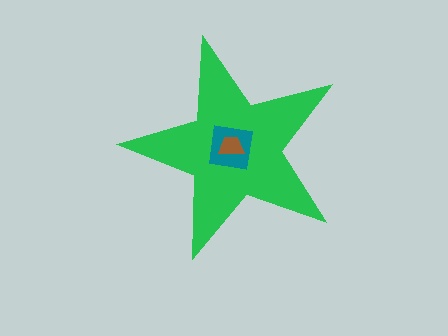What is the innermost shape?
The brown trapezoid.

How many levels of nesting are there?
3.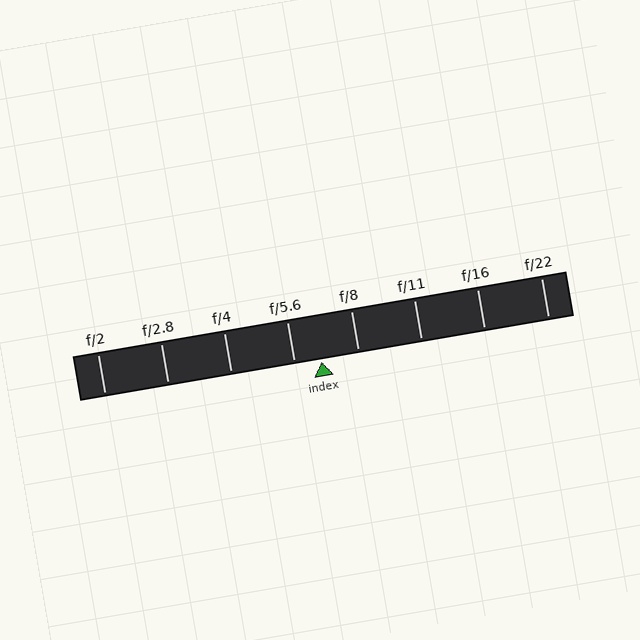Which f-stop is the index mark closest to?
The index mark is closest to f/5.6.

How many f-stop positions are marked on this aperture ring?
There are 8 f-stop positions marked.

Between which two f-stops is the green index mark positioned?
The index mark is between f/5.6 and f/8.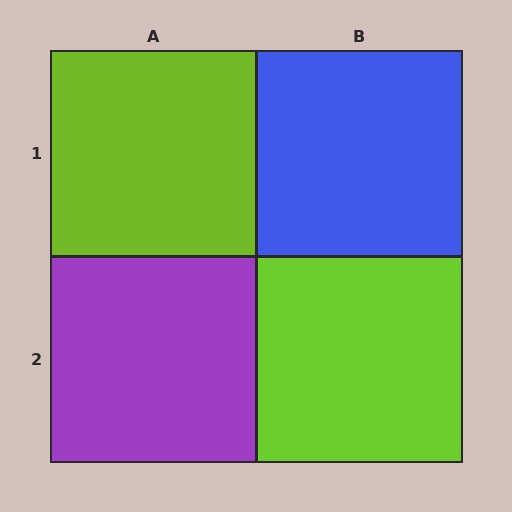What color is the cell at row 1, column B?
Blue.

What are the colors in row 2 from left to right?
Purple, lime.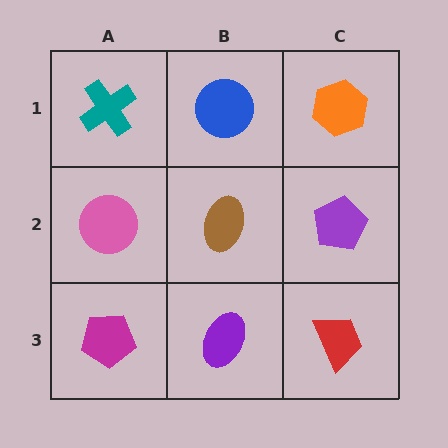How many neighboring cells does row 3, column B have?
3.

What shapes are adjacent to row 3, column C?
A purple pentagon (row 2, column C), a purple ellipse (row 3, column B).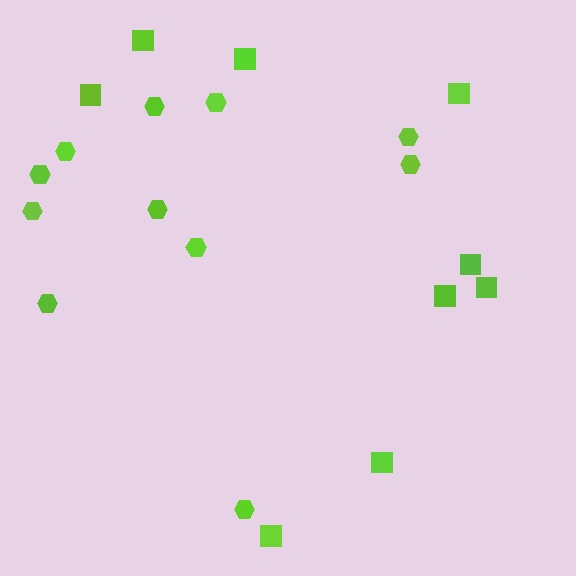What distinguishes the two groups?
There are 2 groups: one group of squares (9) and one group of hexagons (11).